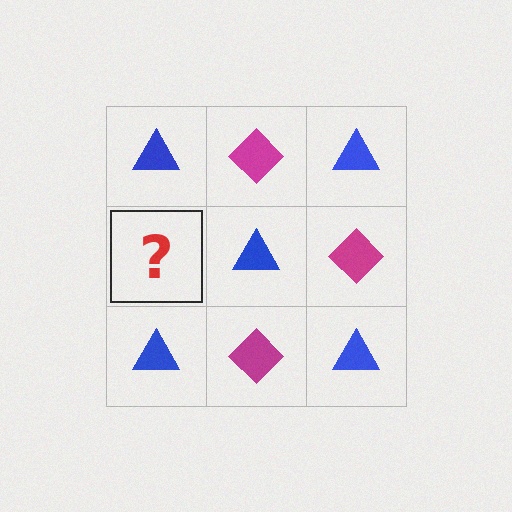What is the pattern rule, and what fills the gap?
The rule is that it alternates blue triangle and magenta diamond in a checkerboard pattern. The gap should be filled with a magenta diamond.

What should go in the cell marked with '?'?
The missing cell should contain a magenta diamond.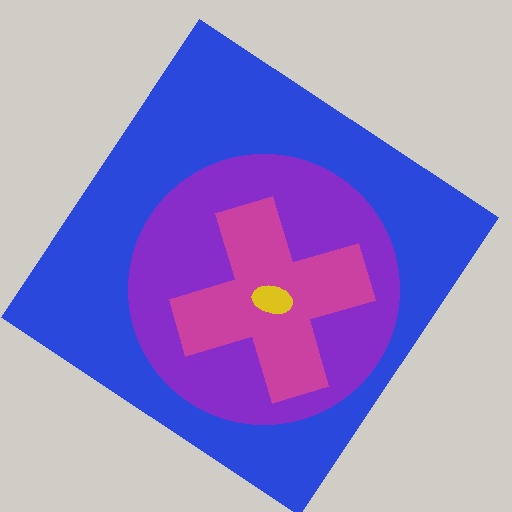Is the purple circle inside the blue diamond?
Yes.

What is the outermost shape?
The blue diamond.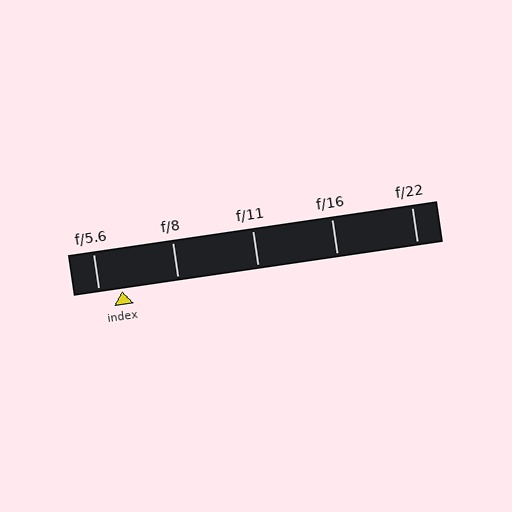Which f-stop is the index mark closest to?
The index mark is closest to f/5.6.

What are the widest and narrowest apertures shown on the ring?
The widest aperture shown is f/5.6 and the narrowest is f/22.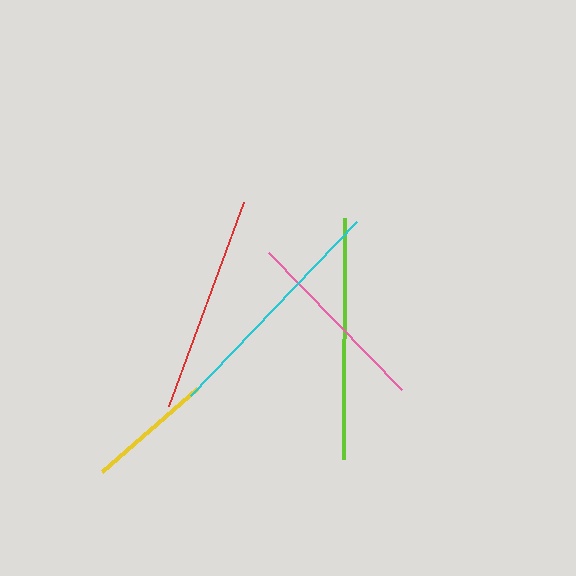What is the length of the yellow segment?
The yellow segment is approximately 126 pixels long.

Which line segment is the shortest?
The yellow line is the shortest at approximately 126 pixels.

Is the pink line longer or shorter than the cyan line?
The cyan line is longer than the pink line.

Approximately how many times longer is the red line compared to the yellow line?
The red line is approximately 1.7 times the length of the yellow line.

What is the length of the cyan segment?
The cyan segment is approximately 241 pixels long.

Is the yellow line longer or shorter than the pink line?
The pink line is longer than the yellow line.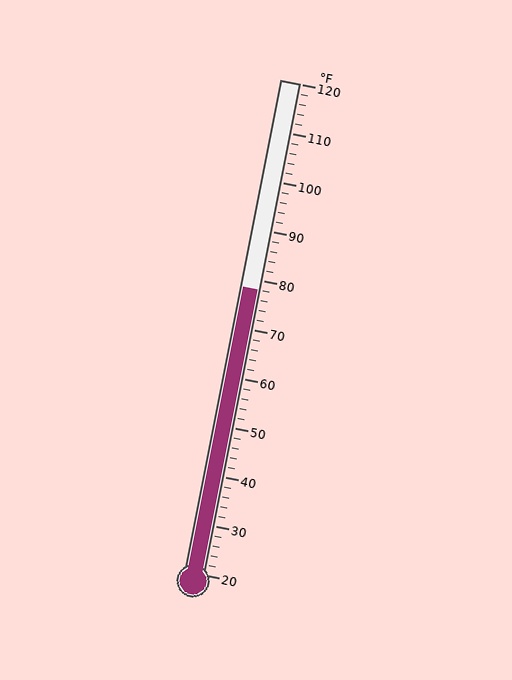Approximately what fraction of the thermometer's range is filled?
The thermometer is filled to approximately 60% of its range.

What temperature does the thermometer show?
The thermometer shows approximately 78°F.